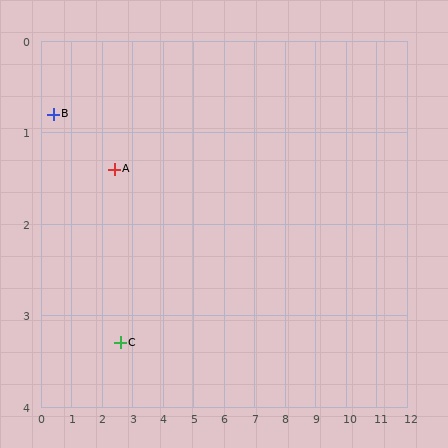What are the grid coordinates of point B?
Point B is at approximately (0.4, 0.8).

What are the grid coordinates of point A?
Point A is at approximately (2.4, 1.4).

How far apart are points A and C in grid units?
Points A and C are about 1.9 grid units apart.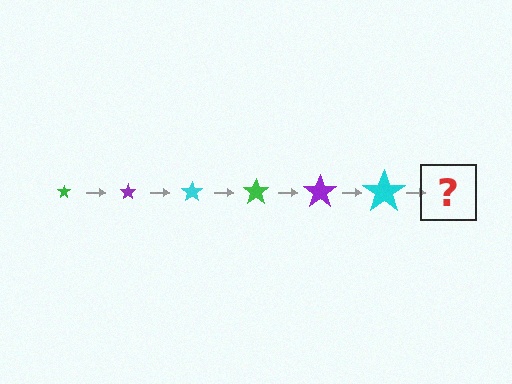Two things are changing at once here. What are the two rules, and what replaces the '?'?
The two rules are that the star grows larger each step and the color cycles through green, purple, and cyan. The '?' should be a green star, larger than the previous one.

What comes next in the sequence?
The next element should be a green star, larger than the previous one.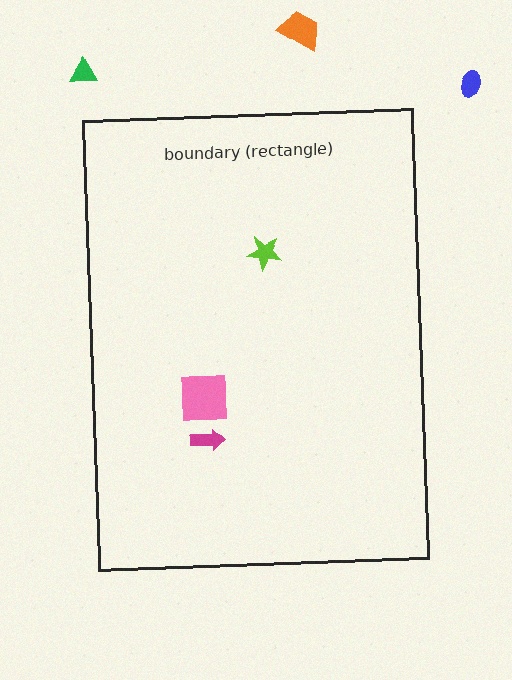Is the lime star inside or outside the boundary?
Inside.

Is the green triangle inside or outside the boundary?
Outside.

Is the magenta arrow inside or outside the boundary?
Inside.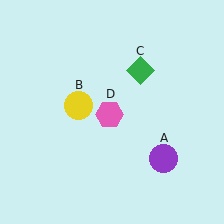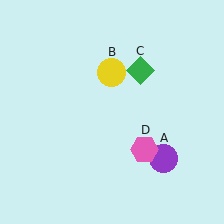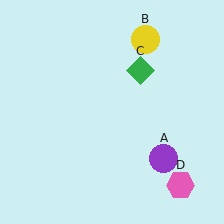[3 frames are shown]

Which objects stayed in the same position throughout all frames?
Purple circle (object A) and green diamond (object C) remained stationary.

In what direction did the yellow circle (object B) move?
The yellow circle (object B) moved up and to the right.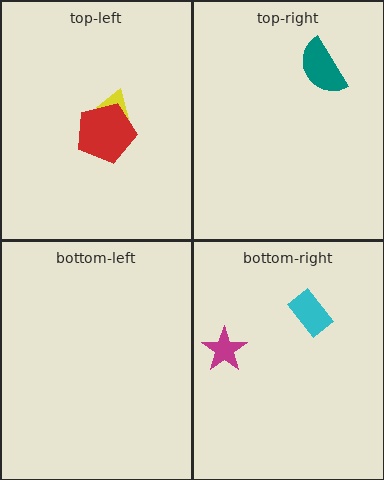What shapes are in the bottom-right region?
The magenta star, the cyan rectangle.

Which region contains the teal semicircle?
The top-right region.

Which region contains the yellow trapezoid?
The top-left region.